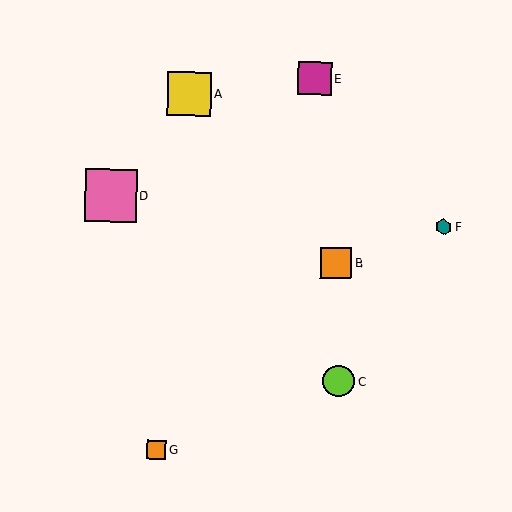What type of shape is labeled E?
Shape E is a magenta square.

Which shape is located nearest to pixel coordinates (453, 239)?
The teal hexagon (labeled F) at (443, 227) is nearest to that location.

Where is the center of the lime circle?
The center of the lime circle is at (339, 381).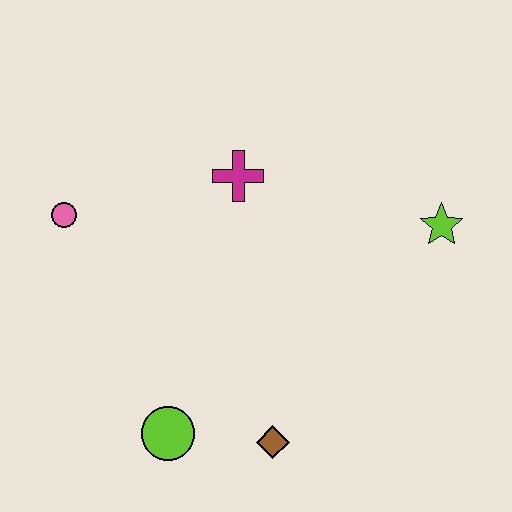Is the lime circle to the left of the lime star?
Yes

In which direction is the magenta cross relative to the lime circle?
The magenta cross is above the lime circle.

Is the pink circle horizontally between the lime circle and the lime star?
No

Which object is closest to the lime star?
The magenta cross is closest to the lime star.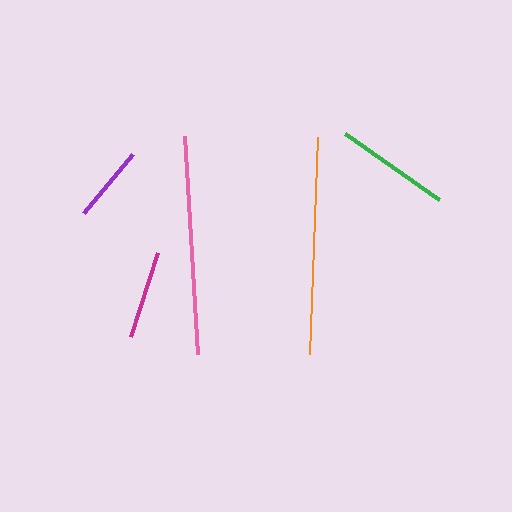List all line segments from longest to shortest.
From longest to shortest: pink, orange, green, magenta, purple.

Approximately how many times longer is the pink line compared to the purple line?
The pink line is approximately 2.8 times the length of the purple line.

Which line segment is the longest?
The pink line is the longest at approximately 218 pixels.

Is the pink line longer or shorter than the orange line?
The pink line is longer than the orange line.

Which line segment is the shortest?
The purple line is the shortest at approximately 77 pixels.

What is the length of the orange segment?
The orange segment is approximately 218 pixels long.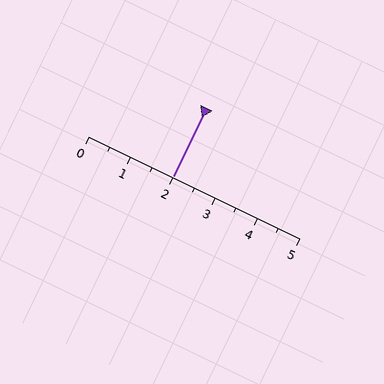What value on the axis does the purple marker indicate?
The marker indicates approximately 2.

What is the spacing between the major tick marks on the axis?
The major ticks are spaced 1 apart.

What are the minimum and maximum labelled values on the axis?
The axis runs from 0 to 5.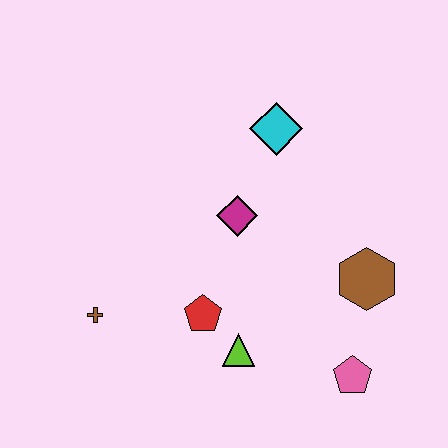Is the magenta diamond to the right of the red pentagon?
Yes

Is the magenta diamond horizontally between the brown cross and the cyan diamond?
Yes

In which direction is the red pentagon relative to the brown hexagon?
The red pentagon is to the left of the brown hexagon.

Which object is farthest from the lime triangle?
The cyan diamond is farthest from the lime triangle.